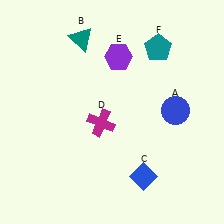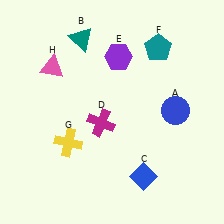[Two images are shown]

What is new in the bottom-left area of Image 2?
A yellow cross (G) was added in the bottom-left area of Image 2.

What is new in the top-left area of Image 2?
A pink triangle (H) was added in the top-left area of Image 2.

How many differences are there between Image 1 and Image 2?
There are 2 differences between the two images.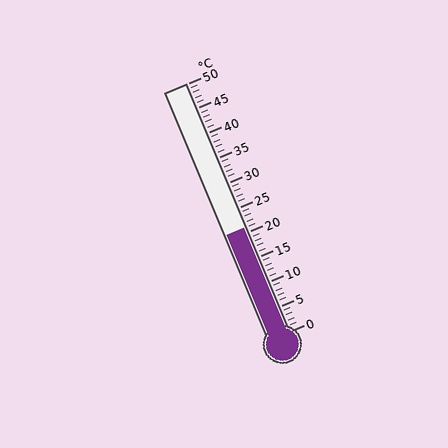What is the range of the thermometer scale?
The thermometer scale ranges from 0°C to 50°C.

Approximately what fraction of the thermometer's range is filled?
The thermometer is filled to approximately 40% of its range.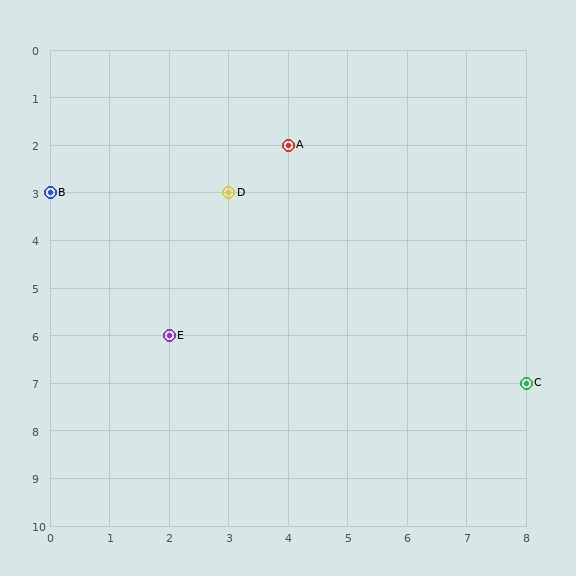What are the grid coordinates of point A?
Point A is at grid coordinates (4, 2).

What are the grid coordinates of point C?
Point C is at grid coordinates (8, 7).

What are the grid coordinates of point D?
Point D is at grid coordinates (3, 3).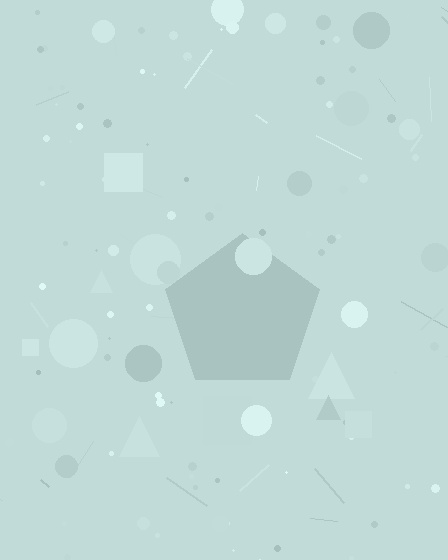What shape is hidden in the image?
A pentagon is hidden in the image.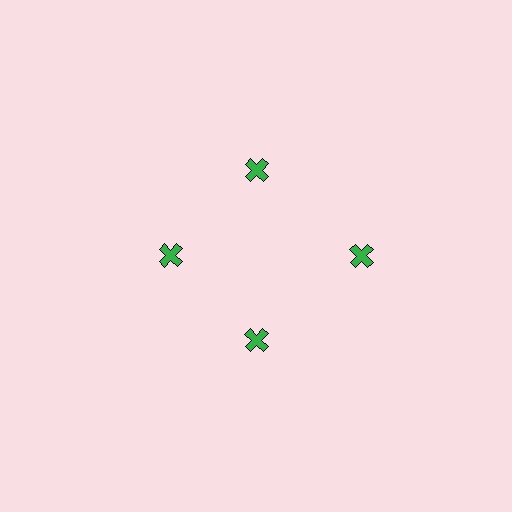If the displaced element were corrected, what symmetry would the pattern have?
It would have 4-fold rotational symmetry — the pattern would map onto itself every 90 degrees.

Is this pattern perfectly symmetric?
No. The 4 green crosses are arranged in a ring, but one element near the 3 o'clock position is pushed outward from the center, breaking the 4-fold rotational symmetry.